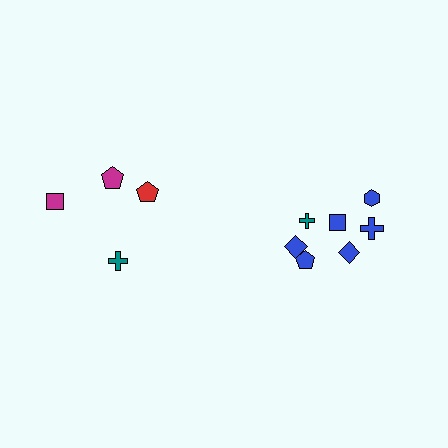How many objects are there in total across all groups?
There are 11 objects.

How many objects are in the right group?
There are 7 objects.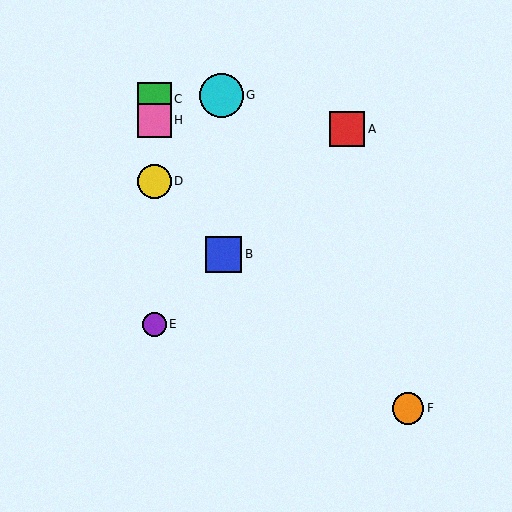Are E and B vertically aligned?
No, E is at x≈154 and B is at x≈224.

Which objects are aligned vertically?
Objects C, D, E, H are aligned vertically.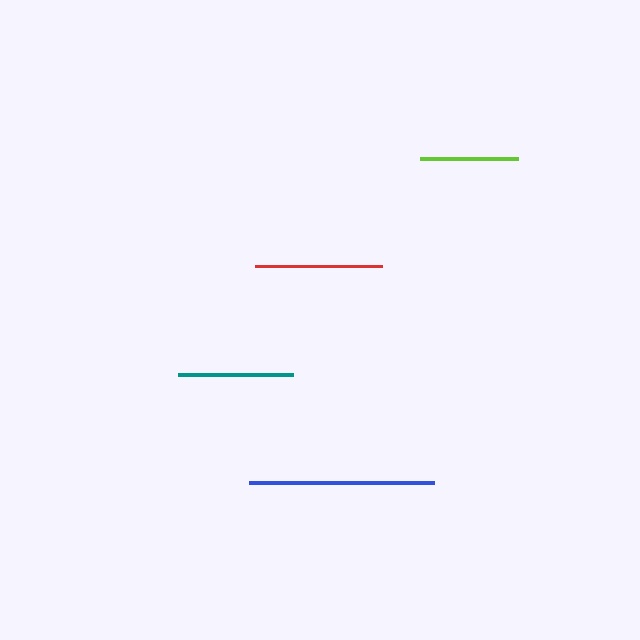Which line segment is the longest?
The blue line is the longest at approximately 185 pixels.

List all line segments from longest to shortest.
From longest to shortest: blue, red, teal, lime.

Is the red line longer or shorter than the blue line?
The blue line is longer than the red line.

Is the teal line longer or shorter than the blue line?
The blue line is longer than the teal line.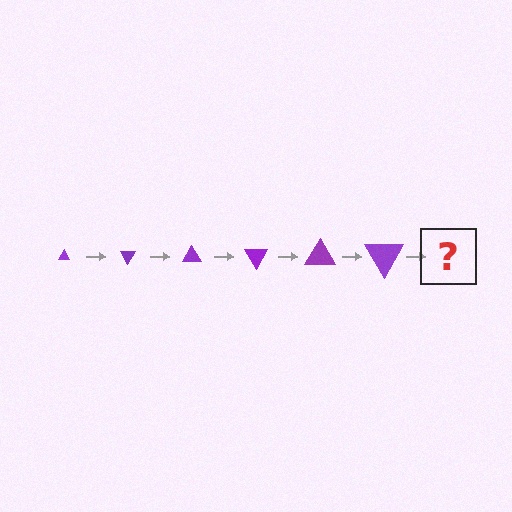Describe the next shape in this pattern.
It should be a triangle, larger than the previous one and rotated 360 degrees from the start.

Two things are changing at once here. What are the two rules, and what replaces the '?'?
The two rules are that the triangle grows larger each step and it rotates 60 degrees each step. The '?' should be a triangle, larger than the previous one and rotated 360 degrees from the start.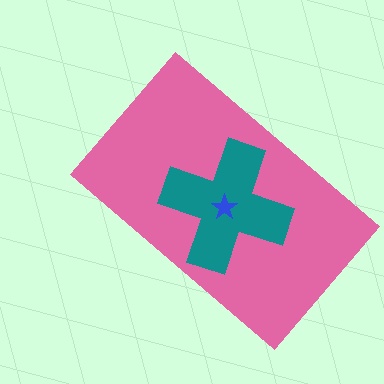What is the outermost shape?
The pink rectangle.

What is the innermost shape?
The blue star.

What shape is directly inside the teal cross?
The blue star.